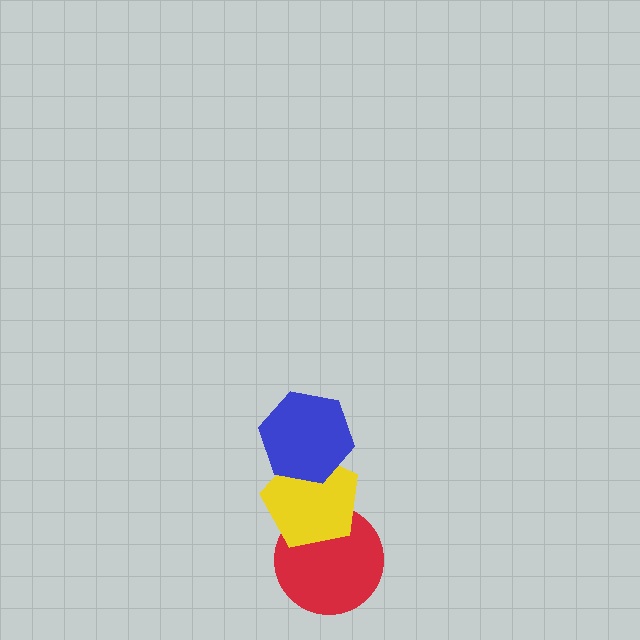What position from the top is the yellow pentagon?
The yellow pentagon is 2nd from the top.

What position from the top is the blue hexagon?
The blue hexagon is 1st from the top.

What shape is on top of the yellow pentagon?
The blue hexagon is on top of the yellow pentagon.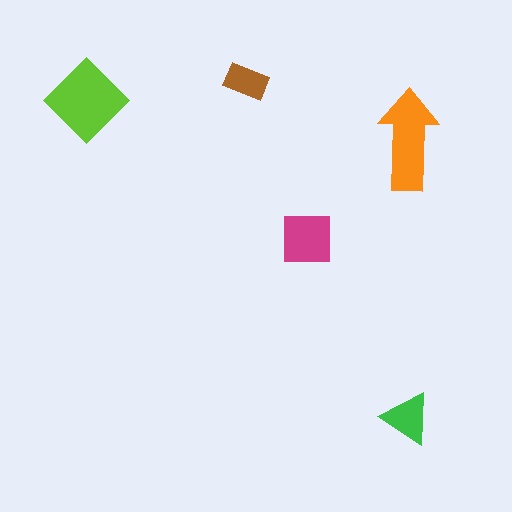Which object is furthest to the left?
The lime diamond is leftmost.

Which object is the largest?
The lime diamond.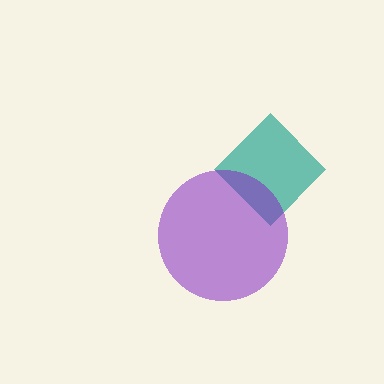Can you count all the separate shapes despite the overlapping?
Yes, there are 2 separate shapes.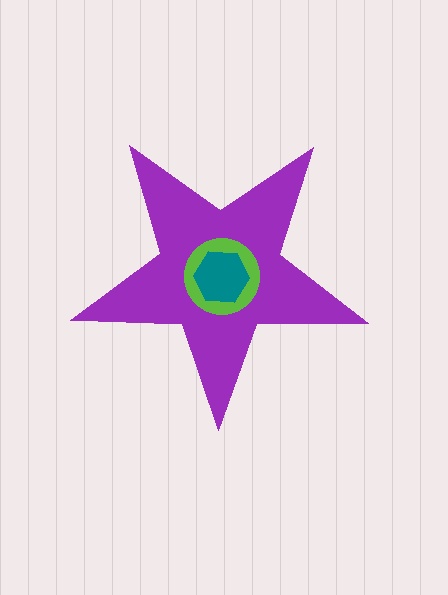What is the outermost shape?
The purple star.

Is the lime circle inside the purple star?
Yes.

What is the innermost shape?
The teal hexagon.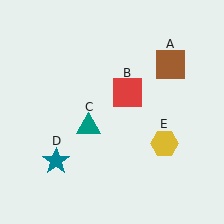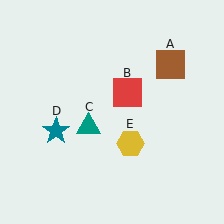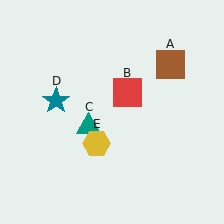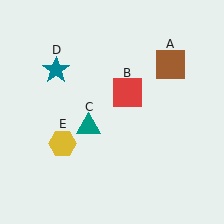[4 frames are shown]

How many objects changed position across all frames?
2 objects changed position: teal star (object D), yellow hexagon (object E).